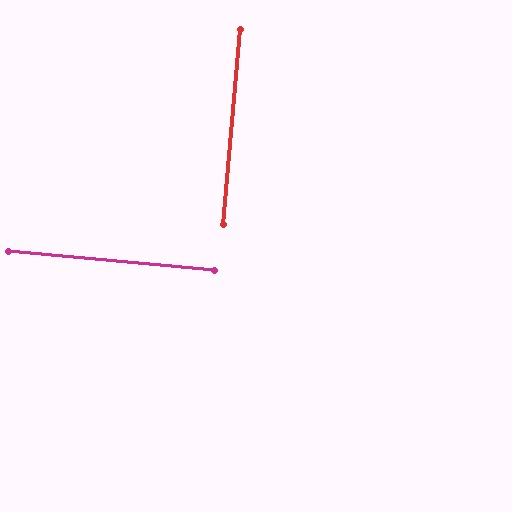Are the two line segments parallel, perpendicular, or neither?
Perpendicular — they meet at approximately 89°.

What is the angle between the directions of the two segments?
Approximately 89 degrees.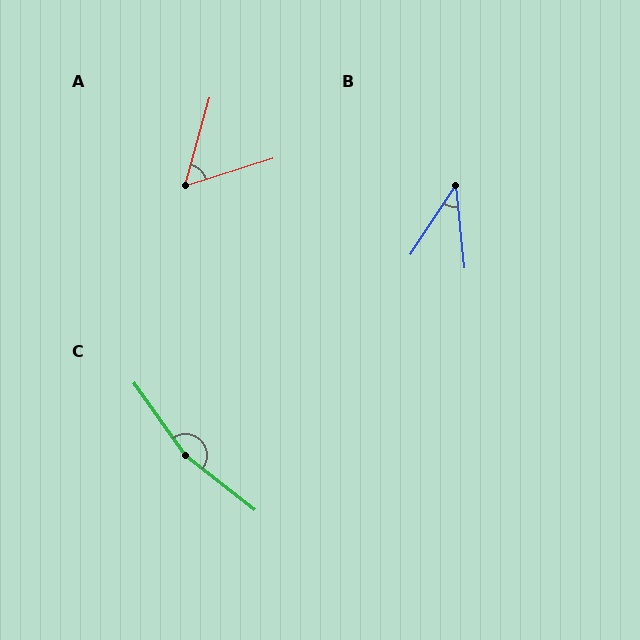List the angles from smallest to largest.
B (39°), A (57°), C (164°).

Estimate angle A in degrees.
Approximately 57 degrees.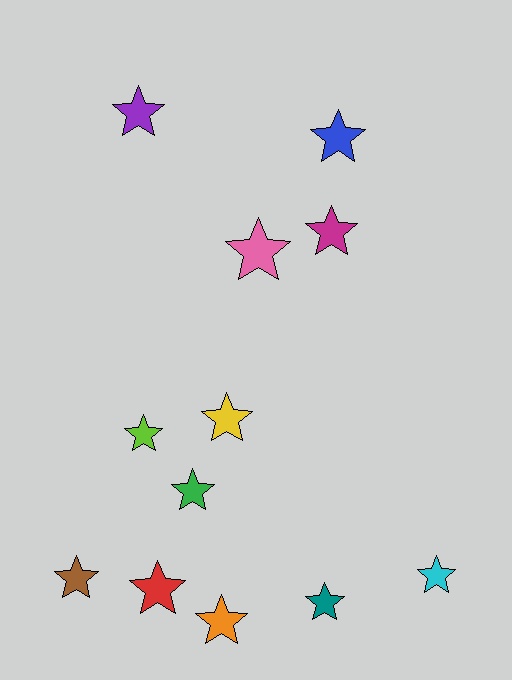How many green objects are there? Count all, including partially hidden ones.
There is 1 green object.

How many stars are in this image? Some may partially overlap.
There are 12 stars.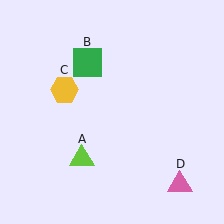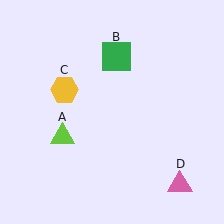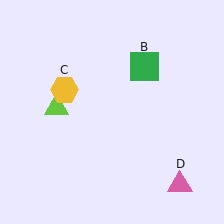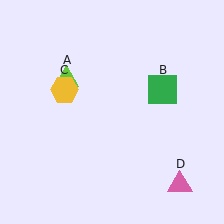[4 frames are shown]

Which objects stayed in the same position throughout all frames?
Yellow hexagon (object C) and pink triangle (object D) remained stationary.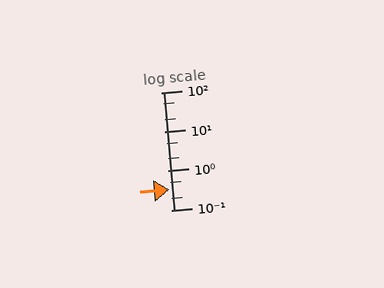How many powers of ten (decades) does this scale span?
The scale spans 3 decades, from 0.1 to 100.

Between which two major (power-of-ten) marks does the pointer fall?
The pointer is between 0.1 and 1.